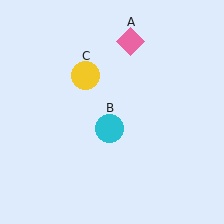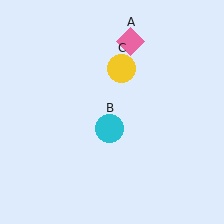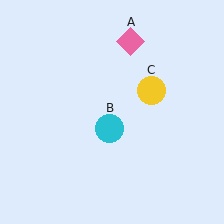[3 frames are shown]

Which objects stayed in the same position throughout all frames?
Pink diamond (object A) and cyan circle (object B) remained stationary.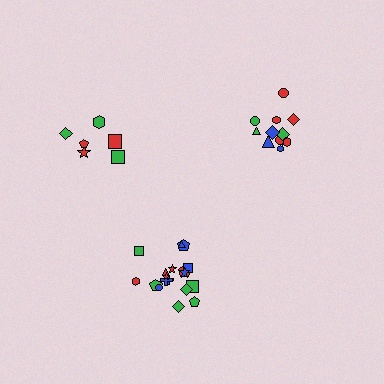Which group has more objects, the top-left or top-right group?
The top-right group.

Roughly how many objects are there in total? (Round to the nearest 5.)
Roughly 35 objects in total.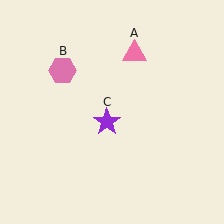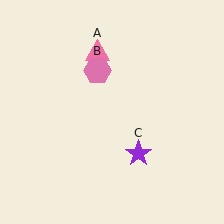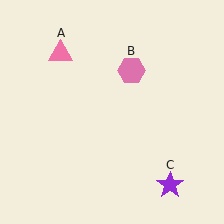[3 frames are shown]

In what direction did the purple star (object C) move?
The purple star (object C) moved down and to the right.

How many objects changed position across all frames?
3 objects changed position: pink triangle (object A), pink hexagon (object B), purple star (object C).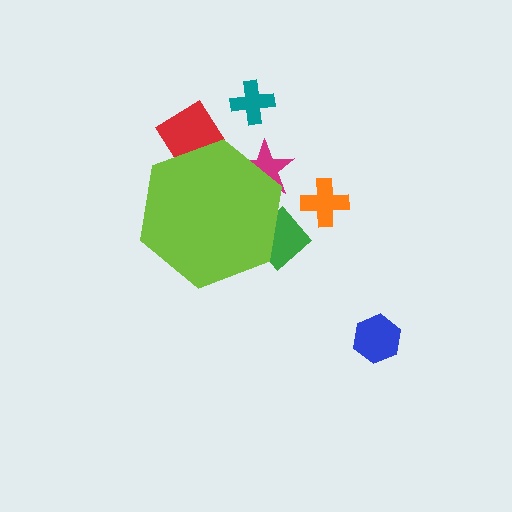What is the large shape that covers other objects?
A lime hexagon.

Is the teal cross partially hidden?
No, the teal cross is fully visible.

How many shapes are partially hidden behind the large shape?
3 shapes are partially hidden.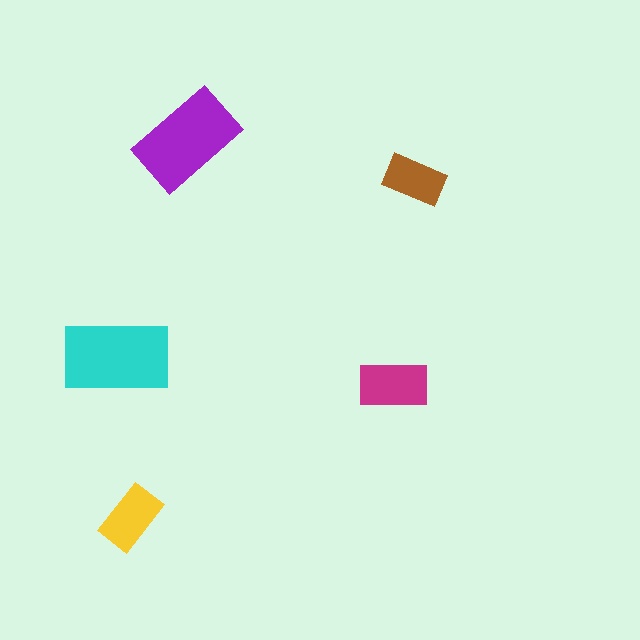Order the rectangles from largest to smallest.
the cyan one, the purple one, the magenta one, the yellow one, the brown one.